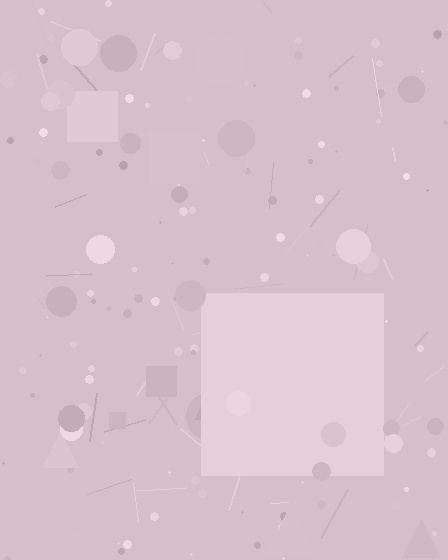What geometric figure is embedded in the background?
A square is embedded in the background.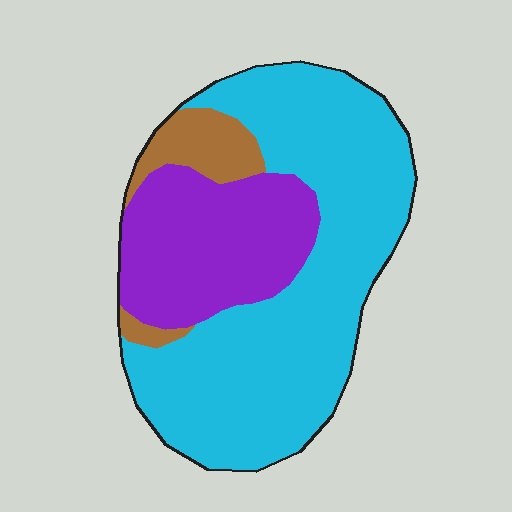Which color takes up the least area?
Brown, at roughly 10%.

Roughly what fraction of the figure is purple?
Purple covers roughly 30% of the figure.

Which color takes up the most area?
Cyan, at roughly 65%.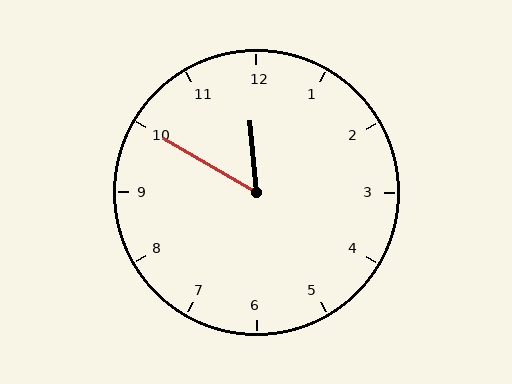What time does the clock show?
11:50.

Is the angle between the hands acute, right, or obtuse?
It is acute.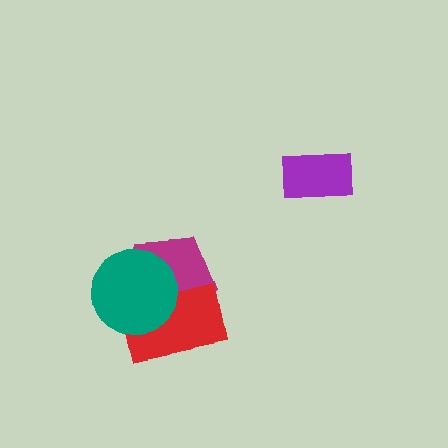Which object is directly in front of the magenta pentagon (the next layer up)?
The red rectangle is directly in front of the magenta pentagon.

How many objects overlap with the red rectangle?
2 objects overlap with the red rectangle.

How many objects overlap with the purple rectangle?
0 objects overlap with the purple rectangle.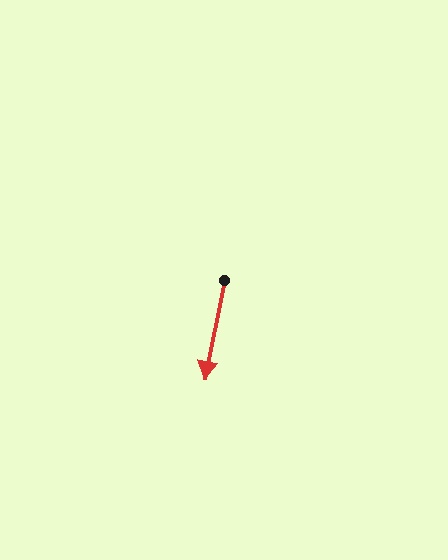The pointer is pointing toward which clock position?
Roughly 6 o'clock.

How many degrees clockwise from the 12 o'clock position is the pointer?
Approximately 191 degrees.